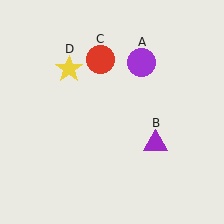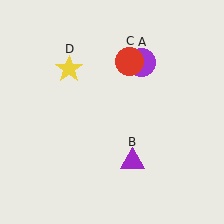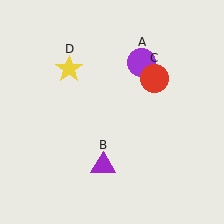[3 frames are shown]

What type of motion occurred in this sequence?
The purple triangle (object B), red circle (object C) rotated clockwise around the center of the scene.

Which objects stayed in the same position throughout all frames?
Purple circle (object A) and yellow star (object D) remained stationary.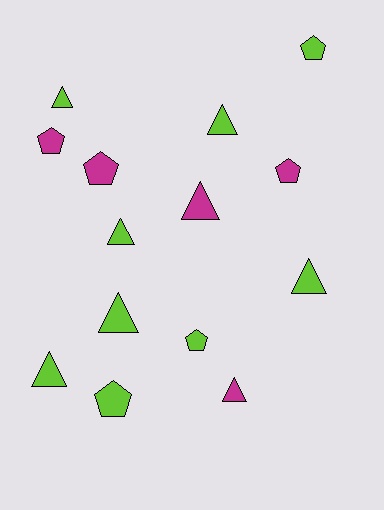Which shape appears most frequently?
Triangle, with 8 objects.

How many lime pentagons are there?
There are 3 lime pentagons.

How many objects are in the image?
There are 14 objects.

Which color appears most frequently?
Lime, with 9 objects.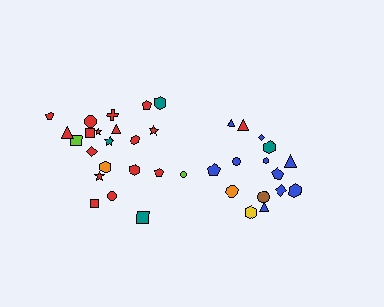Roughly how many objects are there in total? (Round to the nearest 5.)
Roughly 35 objects in total.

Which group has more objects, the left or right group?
The left group.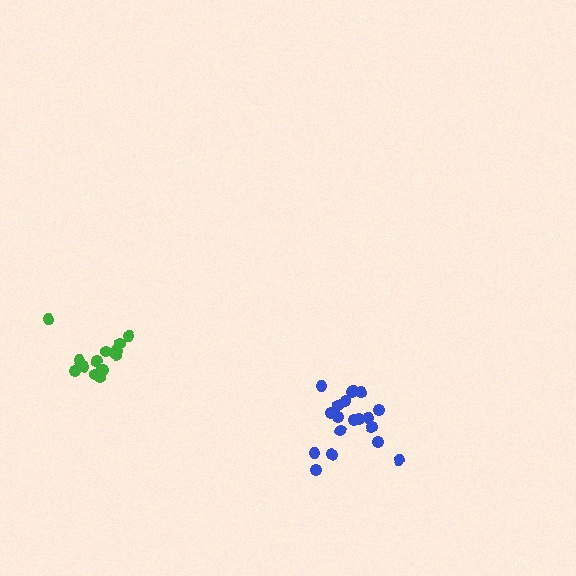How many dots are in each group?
Group 1: 15 dots, Group 2: 19 dots (34 total).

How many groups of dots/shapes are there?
There are 2 groups.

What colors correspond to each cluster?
The clusters are colored: green, blue.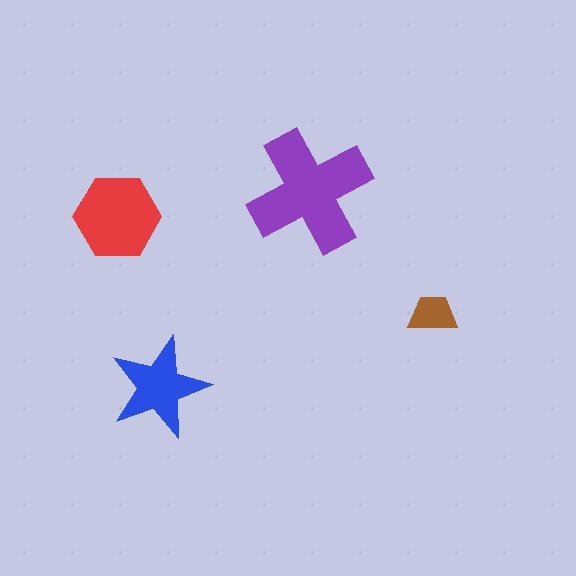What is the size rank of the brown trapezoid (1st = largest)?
4th.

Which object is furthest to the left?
The red hexagon is leftmost.